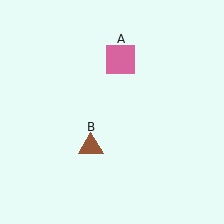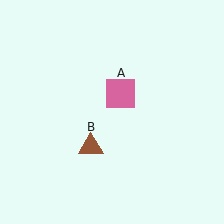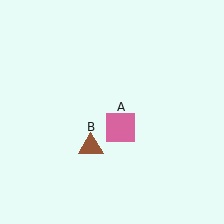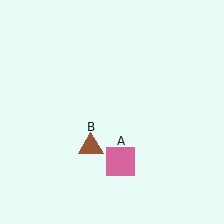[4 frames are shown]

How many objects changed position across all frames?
1 object changed position: pink square (object A).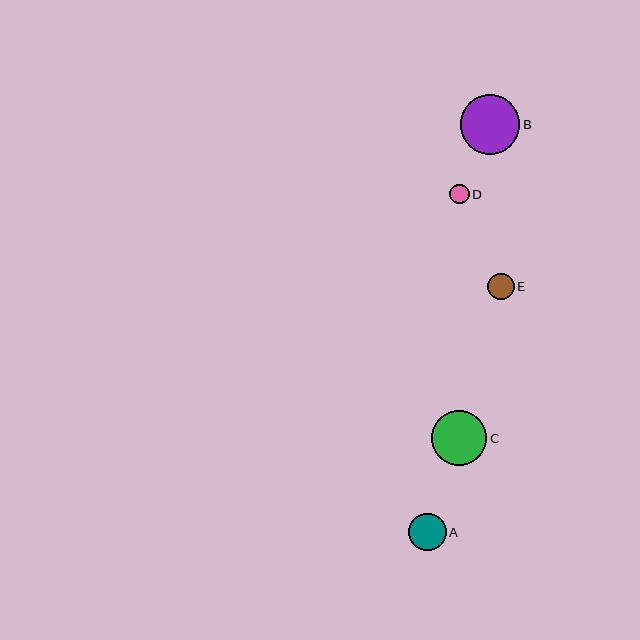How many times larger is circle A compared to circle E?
Circle A is approximately 1.4 times the size of circle E.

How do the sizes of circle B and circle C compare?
Circle B and circle C are approximately the same size.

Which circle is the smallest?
Circle D is the smallest with a size of approximately 20 pixels.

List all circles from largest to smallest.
From largest to smallest: B, C, A, E, D.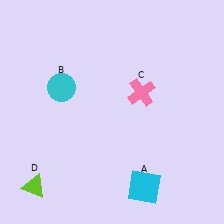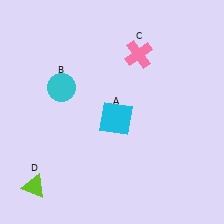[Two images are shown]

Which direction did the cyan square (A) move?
The cyan square (A) moved up.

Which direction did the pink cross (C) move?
The pink cross (C) moved up.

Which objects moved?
The objects that moved are: the cyan square (A), the pink cross (C).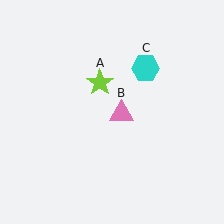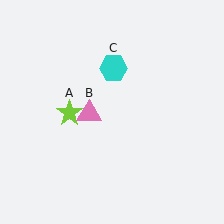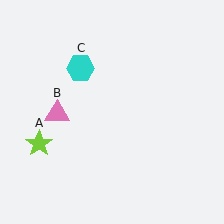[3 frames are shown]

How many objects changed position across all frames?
3 objects changed position: lime star (object A), pink triangle (object B), cyan hexagon (object C).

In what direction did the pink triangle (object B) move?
The pink triangle (object B) moved left.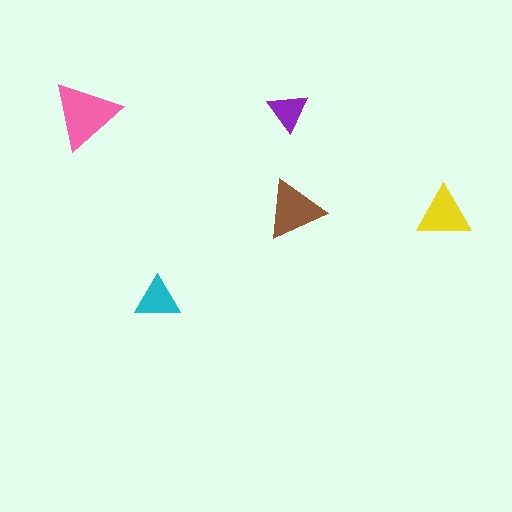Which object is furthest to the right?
The yellow triangle is rightmost.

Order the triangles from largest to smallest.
the pink one, the brown one, the yellow one, the cyan one, the purple one.